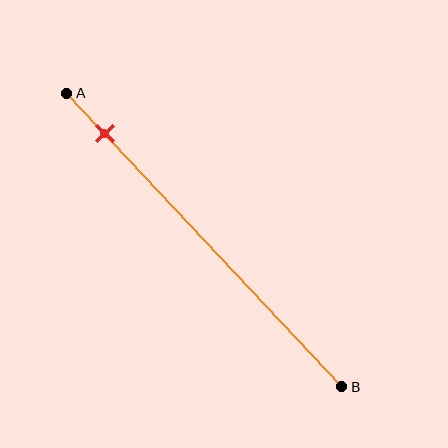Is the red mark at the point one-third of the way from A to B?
No, the mark is at about 15% from A, not at the 33% one-third point.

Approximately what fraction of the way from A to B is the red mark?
The red mark is approximately 15% of the way from A to B.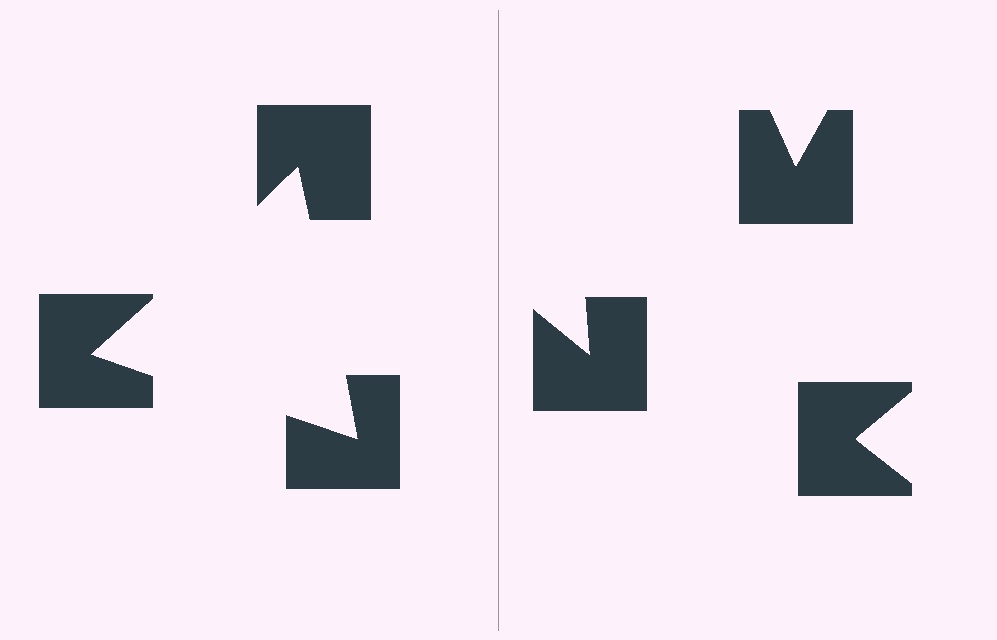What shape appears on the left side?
An illusory triangle.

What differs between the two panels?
The notched squares are positioned identically on both sides; only the wedge orientations differ. On the left they align to a triangle; on the right they are misaligned.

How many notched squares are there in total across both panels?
6 — 3 on each side.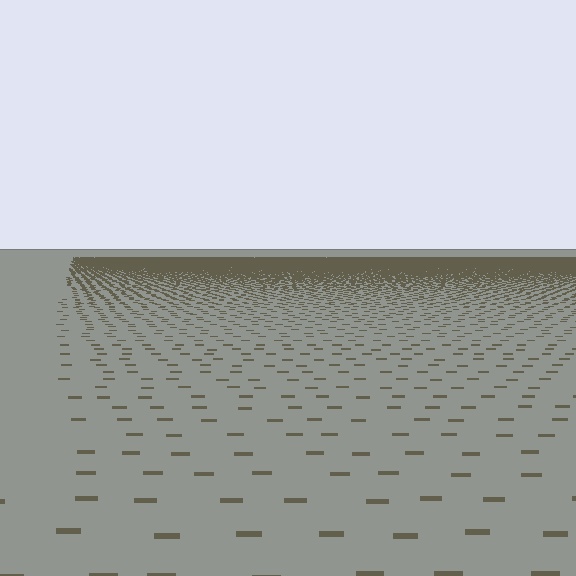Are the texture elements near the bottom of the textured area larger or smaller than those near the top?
Larger. Near the bottom, elements are closer to the viewer and appear at a bigger on-screen size.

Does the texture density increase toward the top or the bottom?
Density increases toward the top.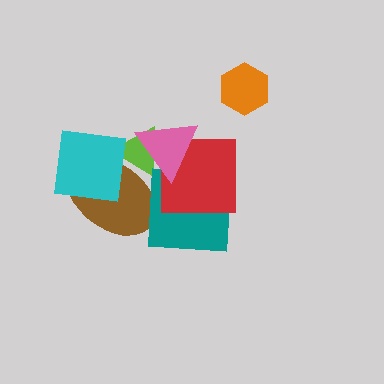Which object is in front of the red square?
The pink triangle is in front of the red square.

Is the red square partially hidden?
Yes, it is partially covered by another shape.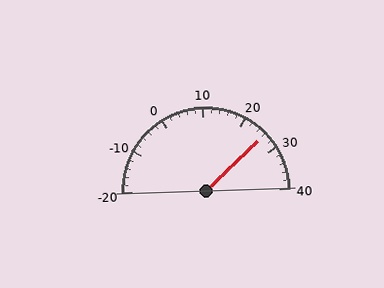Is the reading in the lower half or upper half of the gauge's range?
The reading is in the upper half of the range (-20 to 40).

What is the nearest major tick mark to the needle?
The nearest major tick mark is 30.